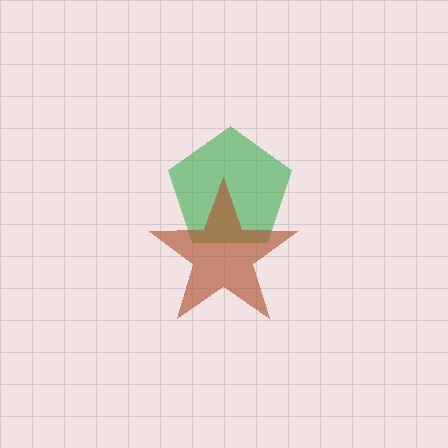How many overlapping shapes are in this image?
There are 2 overlapping shapes in the image.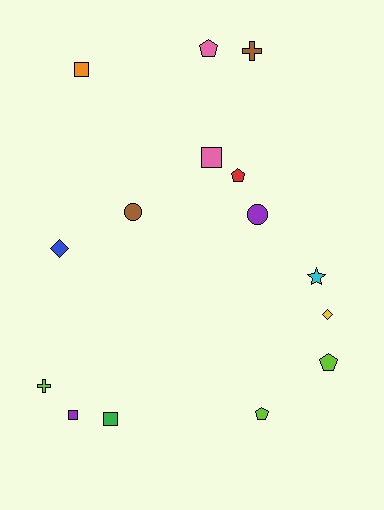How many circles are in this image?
There are 2 circles.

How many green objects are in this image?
There is 1 green object.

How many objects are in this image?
There are 15 objects.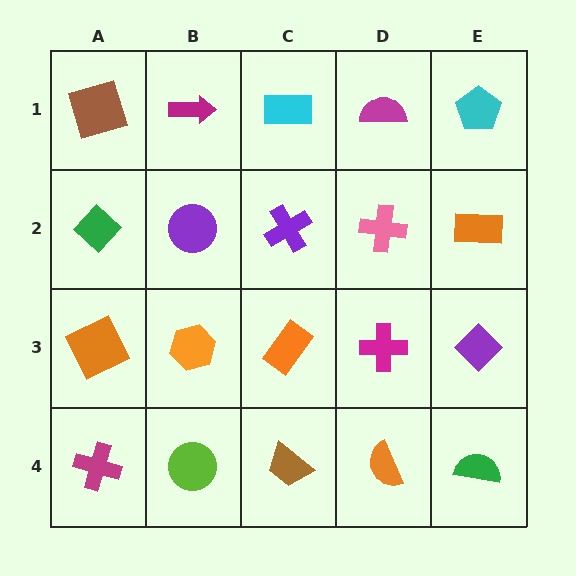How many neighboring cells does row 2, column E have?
3.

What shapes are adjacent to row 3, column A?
A green diamond (row 2, column A), a magenta cross (row 4, column A), an orange hexagon (row 3, column B).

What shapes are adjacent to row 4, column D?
A magenta cross (row 3, column D), a brown trapezoid (row 4, column C), a green semicircle (row 4, column E).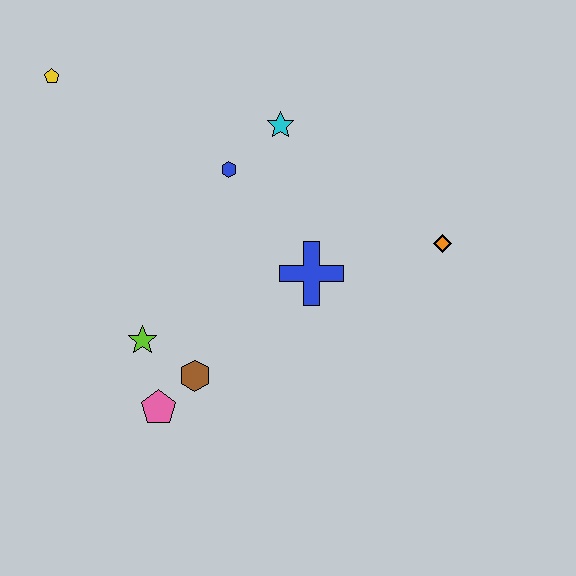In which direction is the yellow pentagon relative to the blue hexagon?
The yellow pentagon is to the left of the blue hexagon.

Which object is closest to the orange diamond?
The blue cross is closest to the orange diamond.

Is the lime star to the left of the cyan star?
Yes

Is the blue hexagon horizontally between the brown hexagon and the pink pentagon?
No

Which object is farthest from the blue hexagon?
The pink pentagon is farthest from the blue hexagon.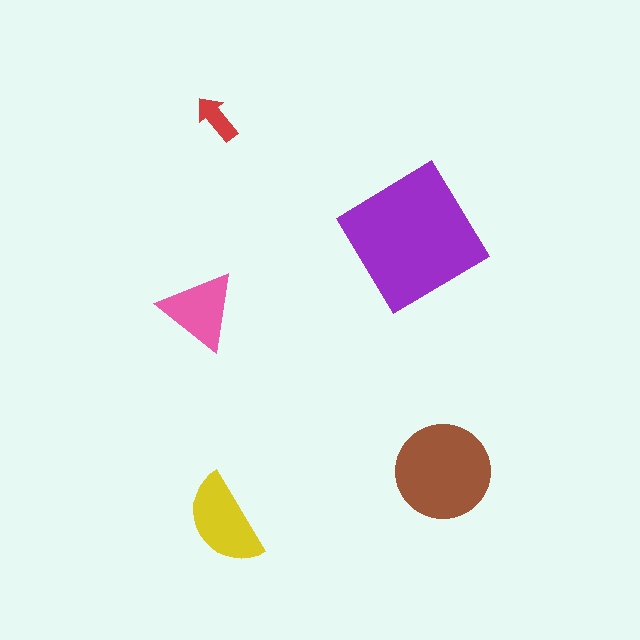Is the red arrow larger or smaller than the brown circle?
Smaller.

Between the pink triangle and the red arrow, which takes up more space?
The pink triangle.